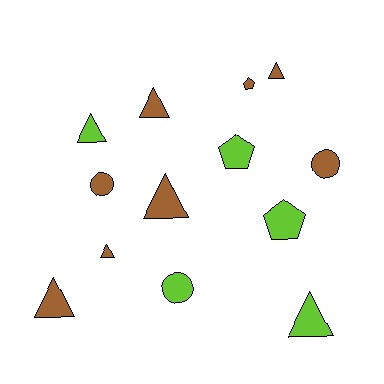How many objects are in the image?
There are 13 objects.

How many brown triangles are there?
There are 5 brown triangles.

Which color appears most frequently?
Brown, with 8 objects.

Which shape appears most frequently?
Triangle, with 7 objects.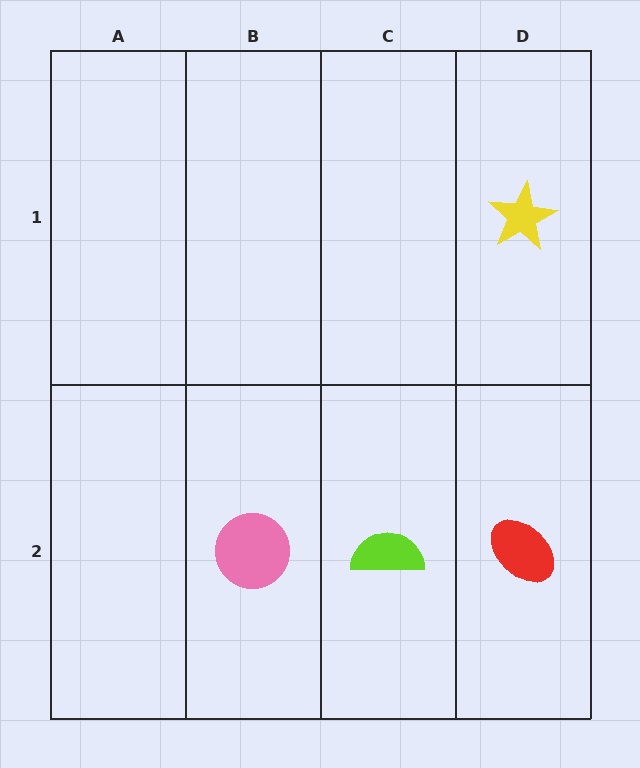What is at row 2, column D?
A red ellipse.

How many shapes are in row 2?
3 shapes.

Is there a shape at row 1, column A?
No, that cell is empty.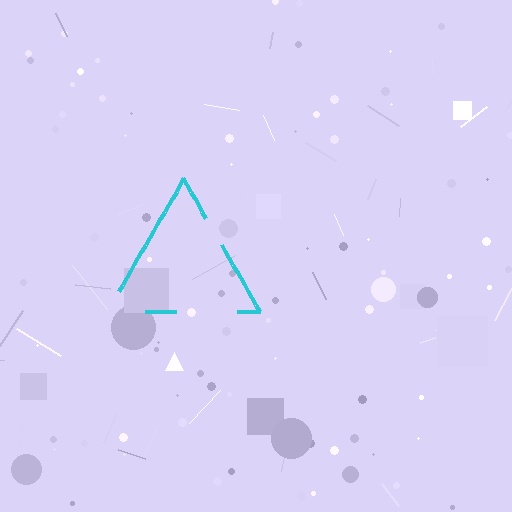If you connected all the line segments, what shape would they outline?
They would outline a triangle.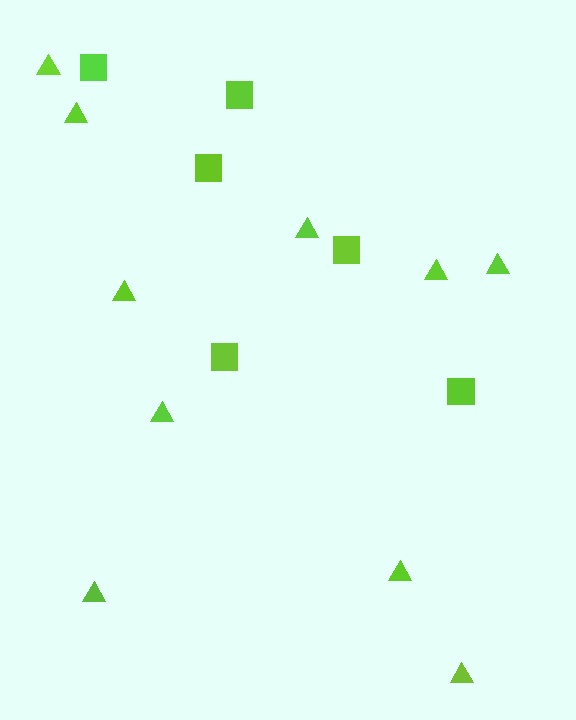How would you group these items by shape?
There are 2 groups: one group of squares (6) and one group of triangles (10).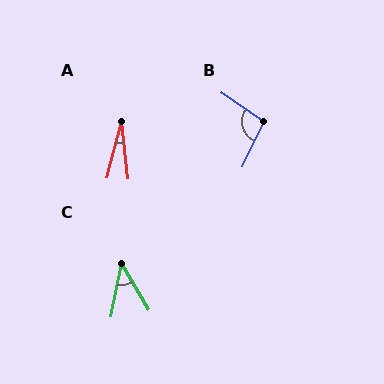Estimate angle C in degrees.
Approximately 41 degrees.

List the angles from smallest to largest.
A (21°), C (41°), B (100°).